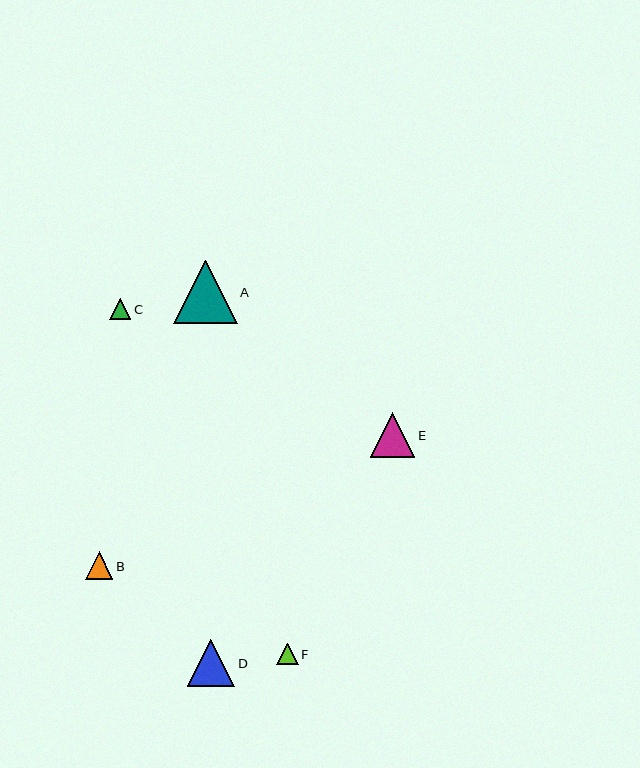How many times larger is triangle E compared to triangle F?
Triangle E is approximately 2.1 times the size of triangle F.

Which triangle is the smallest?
Triangle C is the smallest with a size of approximately 21 pixels.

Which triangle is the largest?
Triangle A is the largest with a size of approximately 64 pixels.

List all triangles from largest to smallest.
From largest to smallest: A, D, E, B, F, C.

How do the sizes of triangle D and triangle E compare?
Triangle D and triangle E are approximately the same size.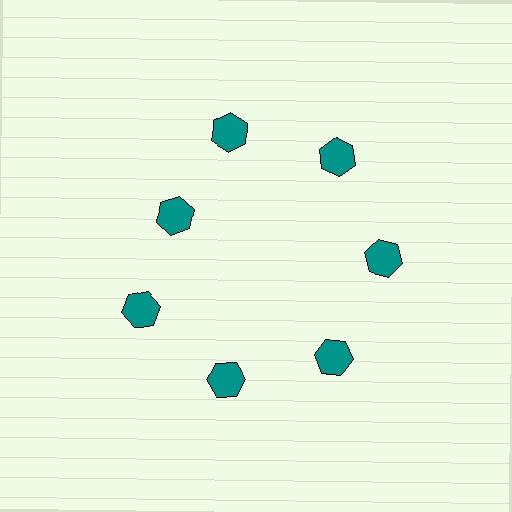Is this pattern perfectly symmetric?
No. The 7 teal hexagons are arranged in a ring, but one element near the 10 o'clock position is pulled inward toward the center, breaking the 7-fold rotational symmetry.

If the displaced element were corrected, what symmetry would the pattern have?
It would have 7-fold rotational symmetry — the pattern would map onto itself every 51 degrees.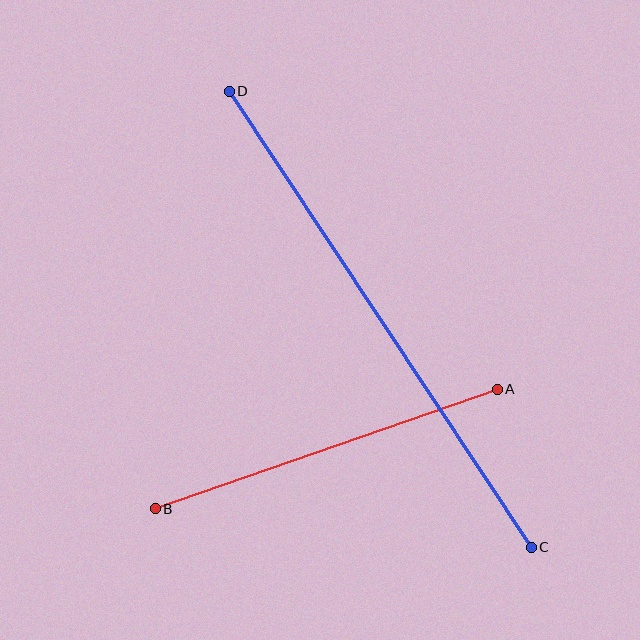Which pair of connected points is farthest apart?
Points C and D are farthest apart.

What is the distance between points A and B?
The distance is approximately 363 pixels.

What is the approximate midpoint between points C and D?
The midpoint is at approximately (380, 319) pixels.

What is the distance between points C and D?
The distance is approximately 547 pixels.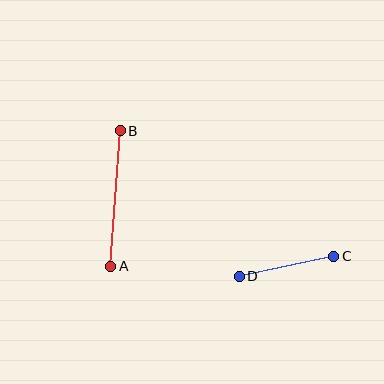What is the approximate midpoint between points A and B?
The midpoint is at approximately (116, 198) pixels.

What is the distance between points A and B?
The distance is approximately 136 pixels.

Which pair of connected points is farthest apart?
Points A and B are farthest apart.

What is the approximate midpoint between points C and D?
The midpoint is at approximately (287, 266) pixels.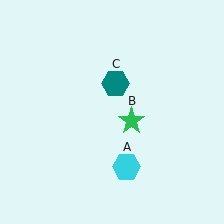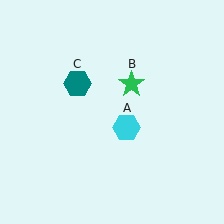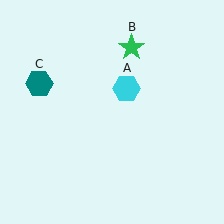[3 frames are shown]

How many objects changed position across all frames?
3 objects changed position: cyan hexagon (object A), green star (object B), teal hexagon (object C).